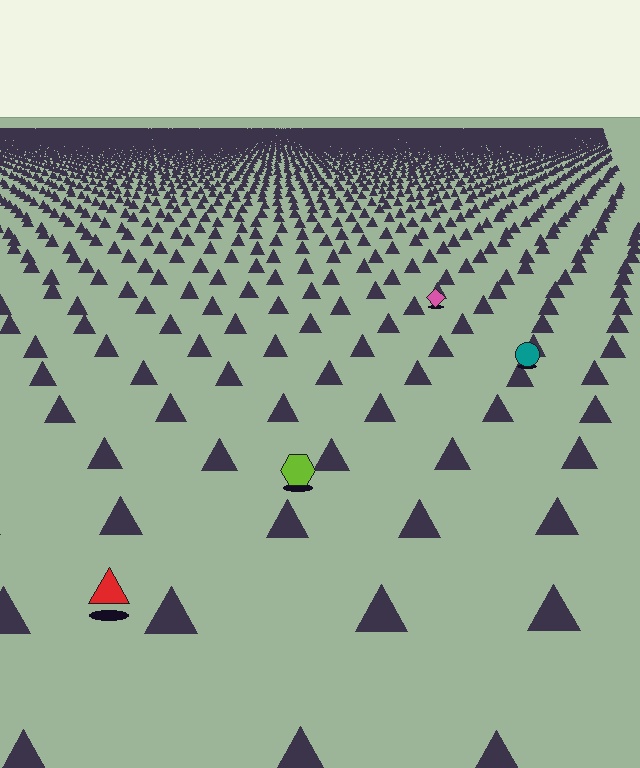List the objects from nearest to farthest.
From nearest to farthest: the red triangle, the lime hexagon, the teal circle, the pink diamond.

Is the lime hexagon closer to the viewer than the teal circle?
Yes. The lime hexagon is closer — you can tell from the texture gradient: the ground texture is coarser near it.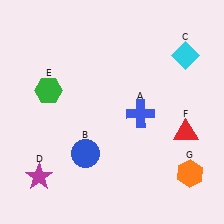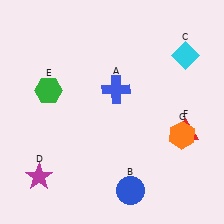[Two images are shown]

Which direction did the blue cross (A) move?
The blue cross (A) moved left.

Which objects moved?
The objects that moved are: the blue cross (A), the blue circle (B), the orange hexagon (G).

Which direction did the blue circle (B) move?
The blue circle (B) moved right.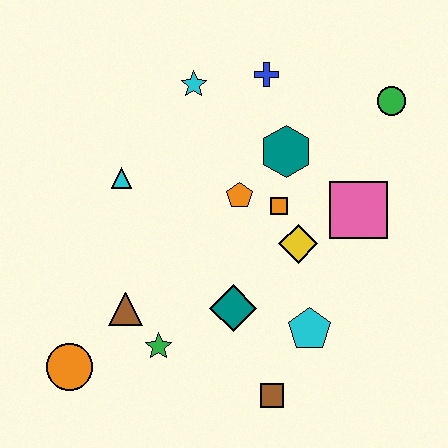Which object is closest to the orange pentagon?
The orange square is closest to the orange pentagon.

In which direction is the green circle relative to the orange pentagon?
The green circle is to the right of the orange pentagon.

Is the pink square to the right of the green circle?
No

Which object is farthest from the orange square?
The orange circle is farthest from the orange square.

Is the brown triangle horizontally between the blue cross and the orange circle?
Yes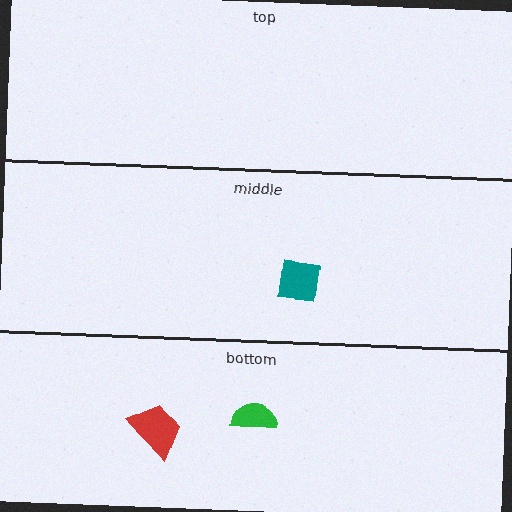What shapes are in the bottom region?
The red trapezoid, the green semicircle.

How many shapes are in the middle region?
1.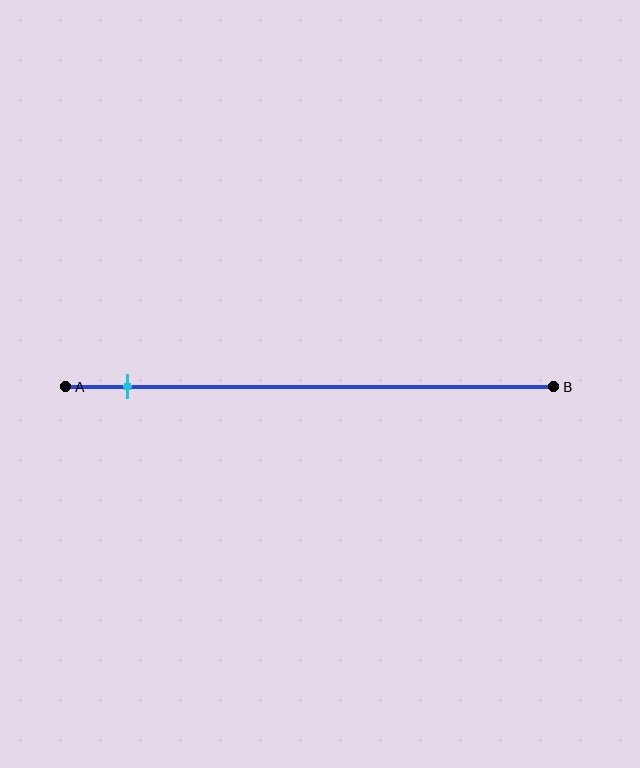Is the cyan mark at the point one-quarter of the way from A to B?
No, the mark is at about 15% from A, not at the 25% one-quarter point.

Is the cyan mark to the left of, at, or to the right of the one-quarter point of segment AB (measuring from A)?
The cyan mark is to the left of the one-quarter point of segment AB.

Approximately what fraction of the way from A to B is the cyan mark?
The cyan mark is approximately 15% of the way from A to B.